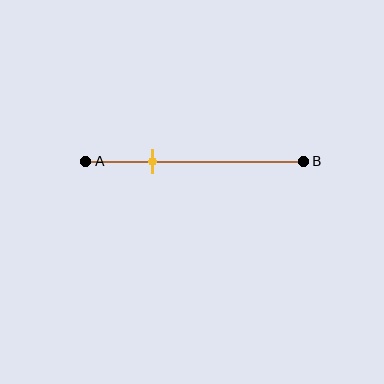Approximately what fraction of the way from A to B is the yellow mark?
The yellow mark is approximately 30% of the way from A to B.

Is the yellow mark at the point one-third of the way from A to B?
Yes, the mark is approximately at the one-third point.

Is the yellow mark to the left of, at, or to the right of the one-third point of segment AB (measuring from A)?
The yellow mark is approximately at the one-third point of segment AB.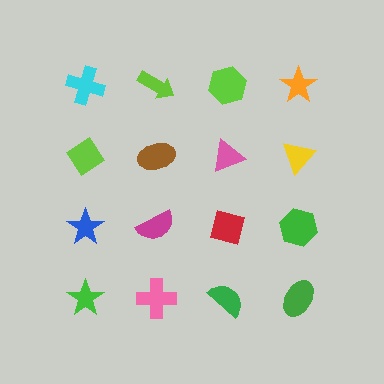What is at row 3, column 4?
A green hexagon.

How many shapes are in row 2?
4 shapes.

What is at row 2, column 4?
A yellow triangle.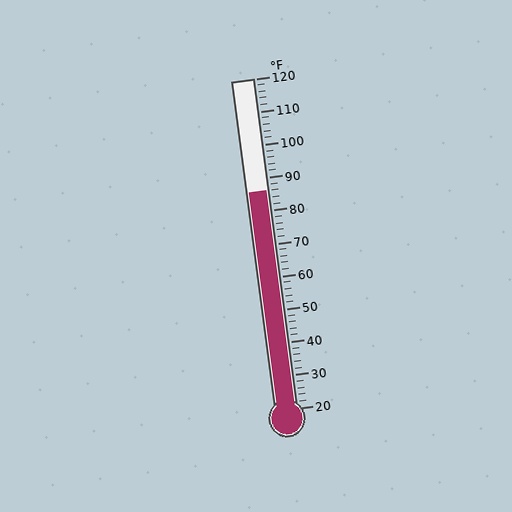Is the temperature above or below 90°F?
The temperature is below 90°F.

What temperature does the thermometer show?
The thermometer shows approximately 86°F.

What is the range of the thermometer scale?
The thermometer scale ranges from 20°F to 120°F.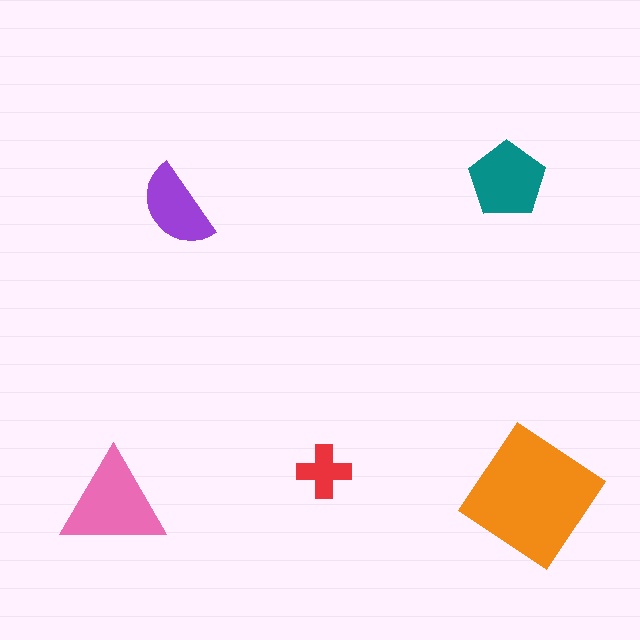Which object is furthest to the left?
The pink triangle is leftmost.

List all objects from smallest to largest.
The red cross, the purple semicircle, the teal pentagon, the pink triangle, the orange diamond.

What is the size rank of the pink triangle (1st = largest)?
2nd.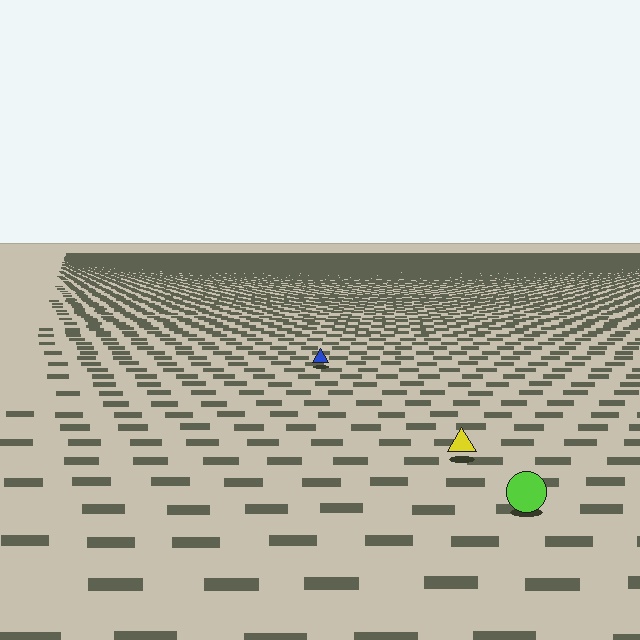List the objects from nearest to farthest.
From nearest to farthest: the lime circle, the yellow triangle, the blue triangle.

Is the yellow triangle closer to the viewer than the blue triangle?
Yes. The yellow triangle is closer — you can tell from the texture gradient: the ground texture is coarser near it.